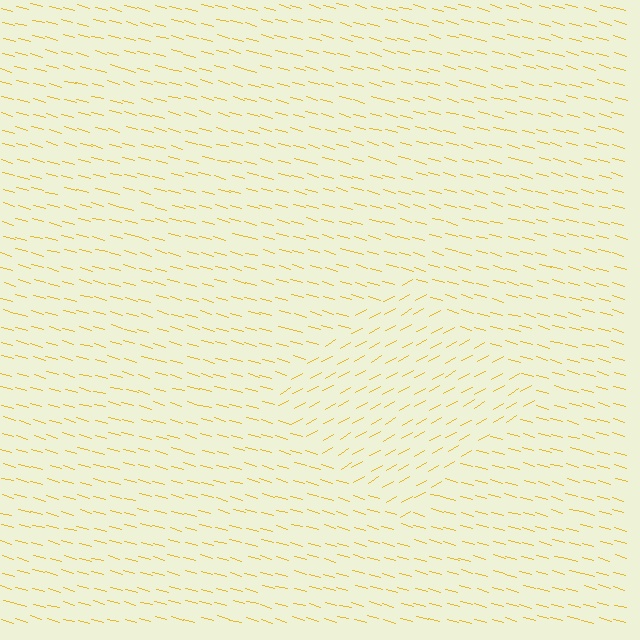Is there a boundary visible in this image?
Yes, there is a texture boundary formed by a change in line orientation.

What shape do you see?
I see a diamond.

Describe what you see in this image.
The image is filled with small yellow line segments. A diamond region in the image has lines oriented differently from the surrounding lines, creating a visible texture boundary.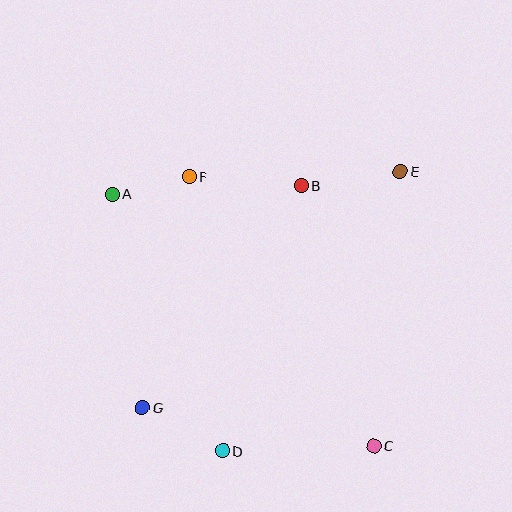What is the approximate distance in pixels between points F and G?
The distance between F and G is approximately 236 pixels.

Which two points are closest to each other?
Points A and F are closest to each other.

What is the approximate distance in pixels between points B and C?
The distance between B and C is approximately 270 pixels.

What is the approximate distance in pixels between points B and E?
The distance between B and E is approximately 100 pixels.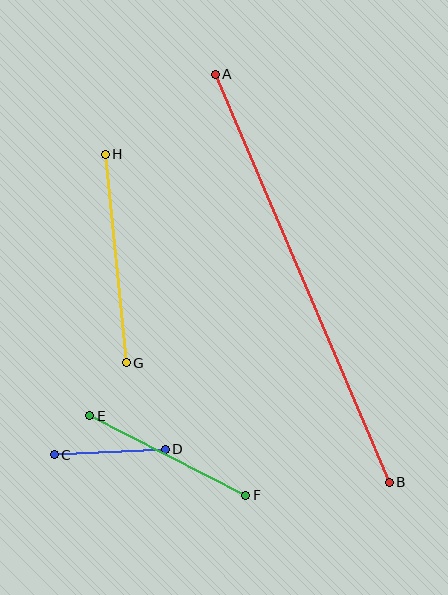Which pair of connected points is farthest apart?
Points A and B are farthest apart.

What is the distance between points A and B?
The distance is approximately 444 pixels.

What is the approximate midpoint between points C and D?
The midpoint is at approximately (110, 452) pixels.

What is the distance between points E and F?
The distance is approximately 175 pixels.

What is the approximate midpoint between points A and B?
The midpoint is at approximately (302, 278) pixels.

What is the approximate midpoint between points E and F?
The midpoint is at approximately (168, 455) pixels.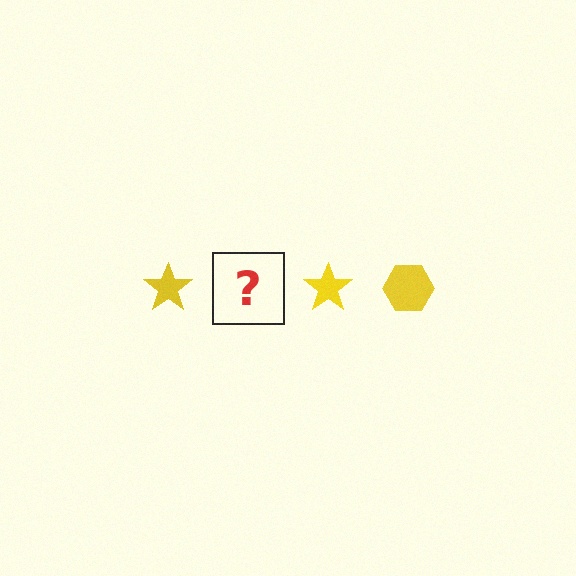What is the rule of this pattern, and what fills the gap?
The rule is that the pattern cycles through star, hexagon shapes in yellow. The gap should be filled with a yellow hexagon.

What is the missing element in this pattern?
The missing element is a yellow hexagon.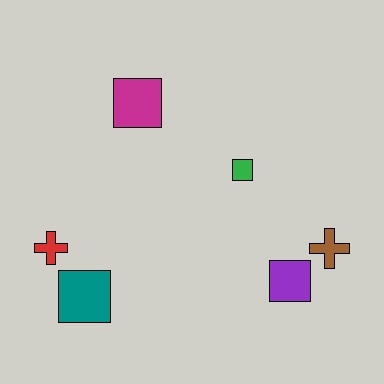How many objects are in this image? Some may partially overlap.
There are 6 objects.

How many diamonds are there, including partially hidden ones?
There are no diamonds.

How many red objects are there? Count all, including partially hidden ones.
There is 1 red object.